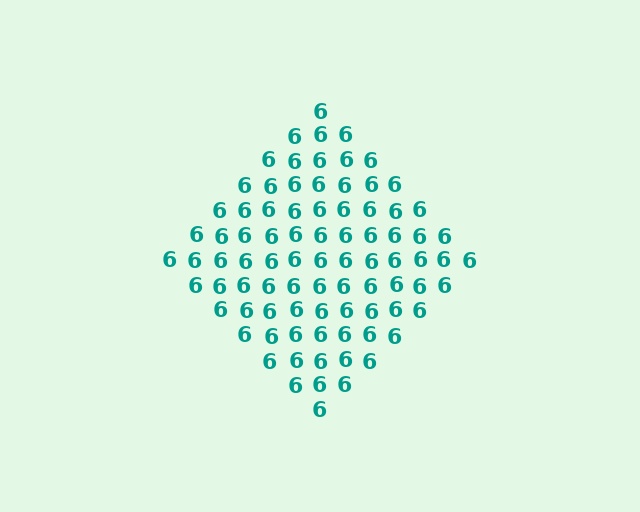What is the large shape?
The large shape is a diamond.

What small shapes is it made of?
It is made of small digit 6's.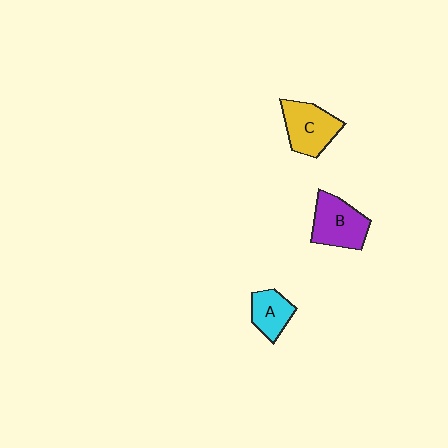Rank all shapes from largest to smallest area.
From largest to smallest: B (purple), C (yellow), A (cyan).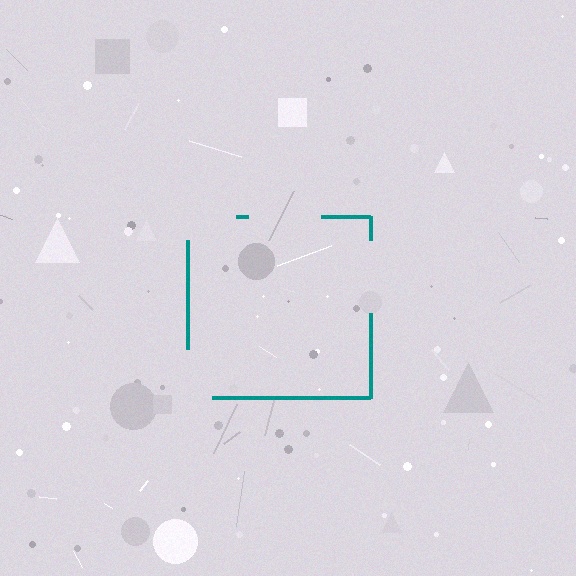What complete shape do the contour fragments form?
The contour fragments form a square.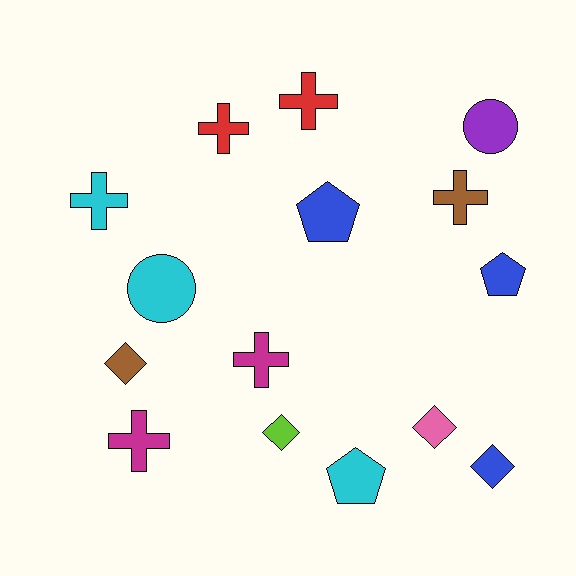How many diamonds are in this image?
There are 4 diamonds.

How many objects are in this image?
There are 15 objects.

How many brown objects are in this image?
There are 2 brown objects.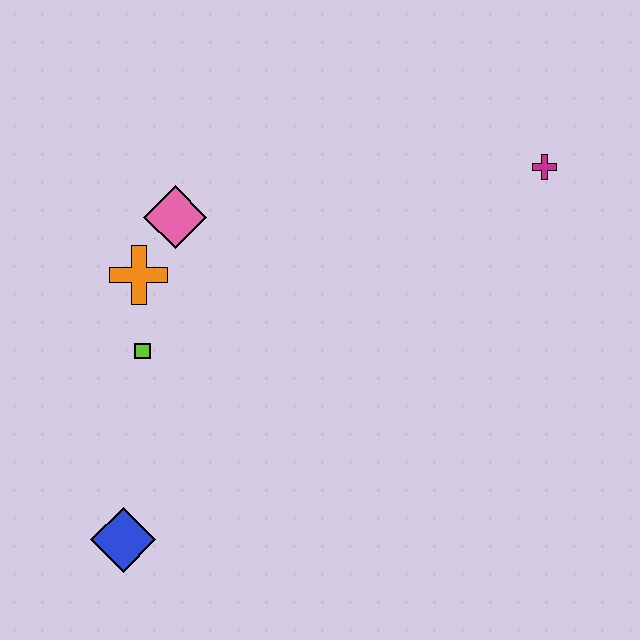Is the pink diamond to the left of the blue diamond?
No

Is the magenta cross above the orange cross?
Yes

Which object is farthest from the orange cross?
The magenta cross is farthest from the orange cross.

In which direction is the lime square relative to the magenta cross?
The lime square is to the left of the magenta cross.